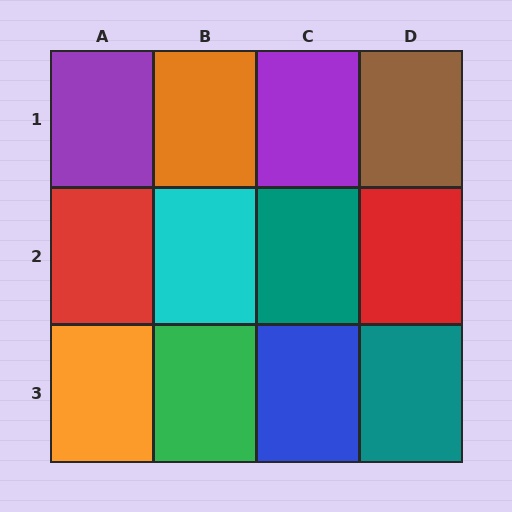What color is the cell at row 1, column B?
Orange.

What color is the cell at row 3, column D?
Teal.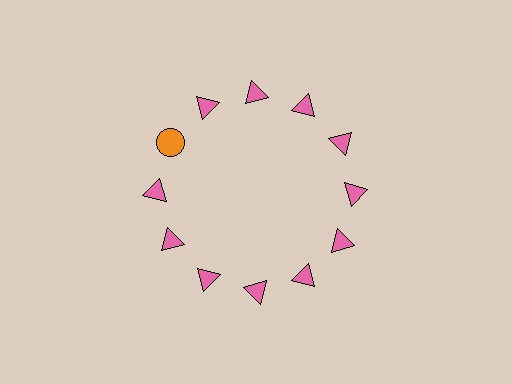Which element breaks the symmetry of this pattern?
The orange circle at roughly the 10 o'clock position breaks the symmetry. All other shapes are pink triangles.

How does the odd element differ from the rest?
It differs in both color (orange instead of pink) and shape (circle instead of triangle).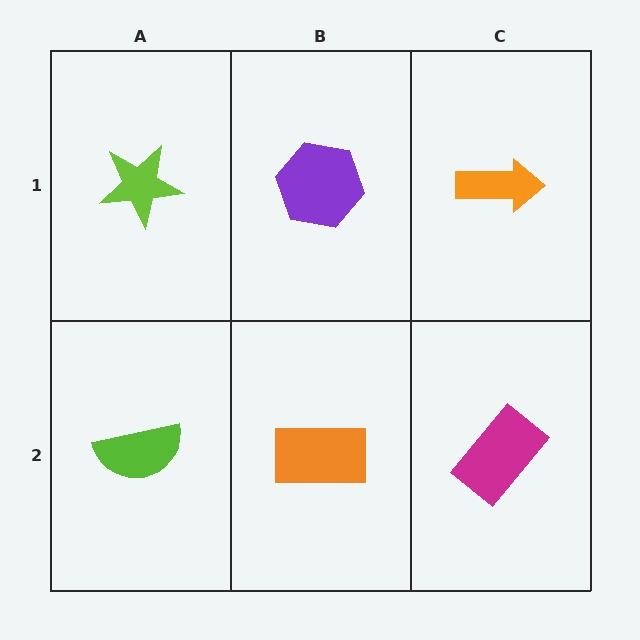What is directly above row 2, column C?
An orange arrow.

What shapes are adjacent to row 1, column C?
A magenta rectangle (row 2, column C), a purple hexagon (row 1, column B).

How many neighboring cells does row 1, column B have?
3.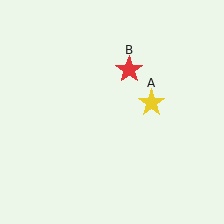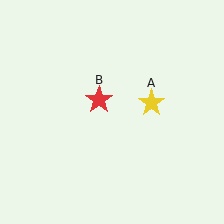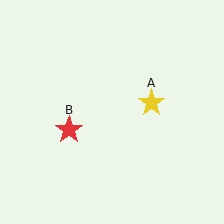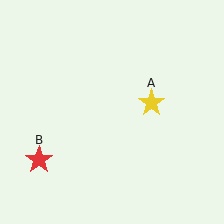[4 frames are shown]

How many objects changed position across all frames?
1 object changed position: red star (object B).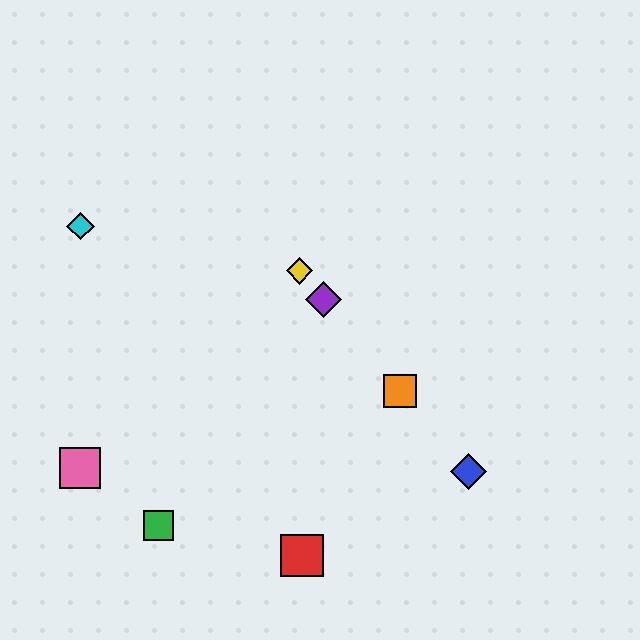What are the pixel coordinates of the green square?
The green square is at (158, 526).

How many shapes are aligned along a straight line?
4 shapes (the blue diamond, the yellow diamond, the purple diamond, the orange square) are aligned along a straight line.